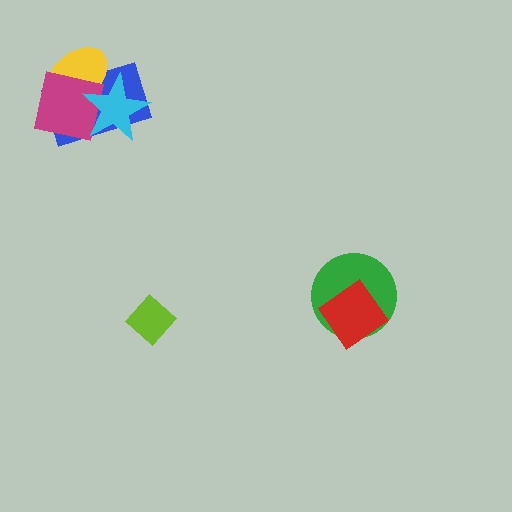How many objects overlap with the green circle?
1 object overlaps with the green circle.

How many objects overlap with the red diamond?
1 object overlaps with the red diamond.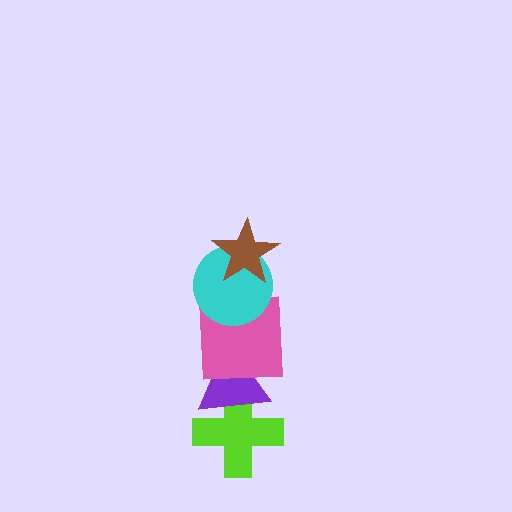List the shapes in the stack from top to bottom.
From top to bottom: the brown star, the cyan circle, the pink square, the purple triangle, the lime cross.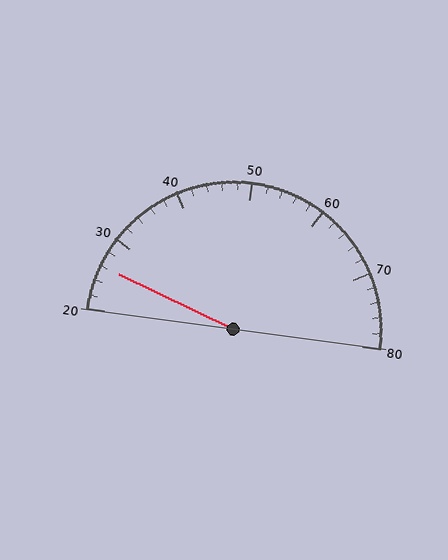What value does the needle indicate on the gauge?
The needle indicates approximately 26.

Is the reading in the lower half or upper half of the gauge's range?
The reading is in the lower half of the range (20 to 80).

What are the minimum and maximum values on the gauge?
The gauge ranges from 20 to 80.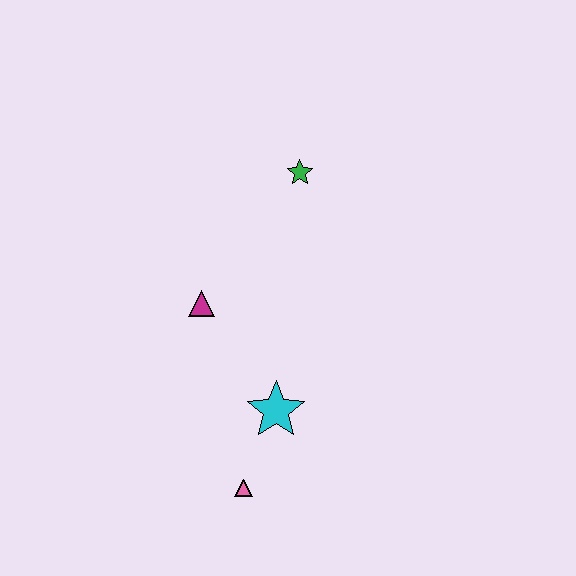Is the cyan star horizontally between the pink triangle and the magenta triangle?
No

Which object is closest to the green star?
The magenta triangle is closest to the green star.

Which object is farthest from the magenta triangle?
The pink triangle is farthest from the magenta triangle.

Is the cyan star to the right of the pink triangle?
Yes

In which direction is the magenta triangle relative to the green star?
The magenta triangle is below the green star.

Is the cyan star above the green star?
No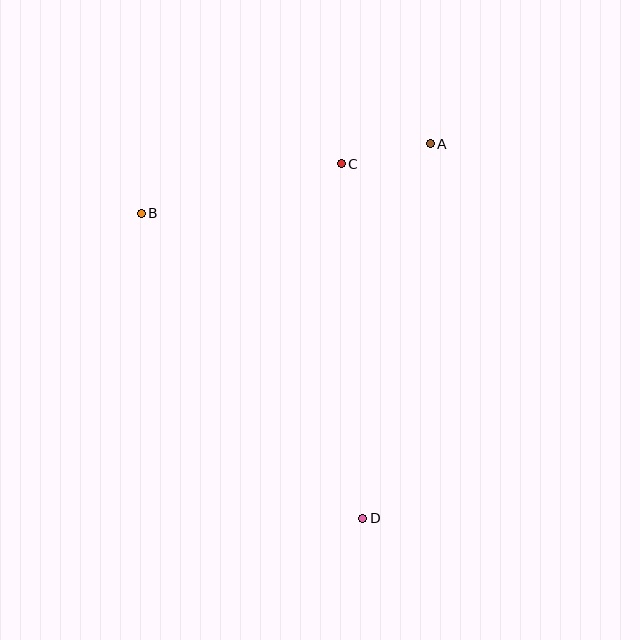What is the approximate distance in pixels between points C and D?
The distance between C and D is approximately 355 pixels.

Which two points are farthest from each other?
Points A and D are farthest from each other.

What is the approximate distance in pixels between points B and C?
The distance between B and C is approximately 206 pixels.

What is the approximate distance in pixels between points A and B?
The distance between A and B is approximately 297 pixels.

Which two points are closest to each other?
Points A and C are closest to each other.